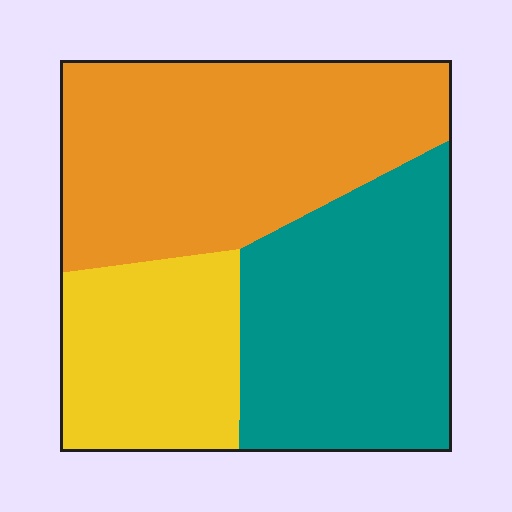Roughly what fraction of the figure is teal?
Teal takes up about three eighths (3/8) of the figure.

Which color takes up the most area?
Orange, at roughly 40%.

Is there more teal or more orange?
Orange.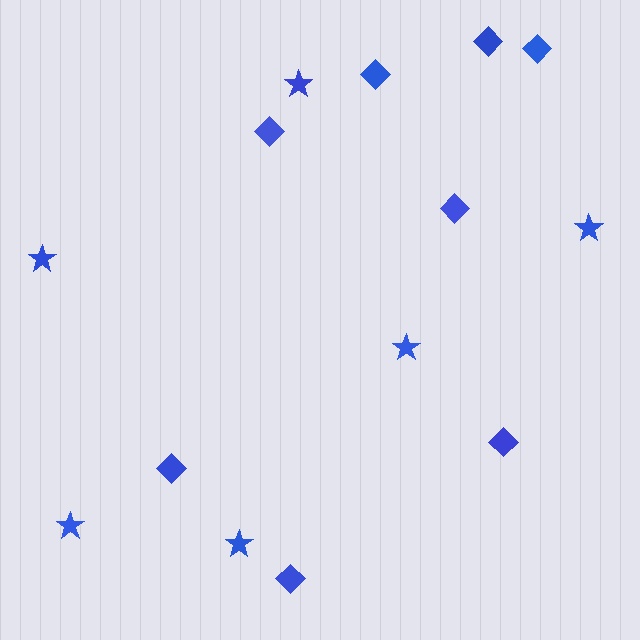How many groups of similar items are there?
There are 2 groups: one group of diamonds (8) and one group of stars (6).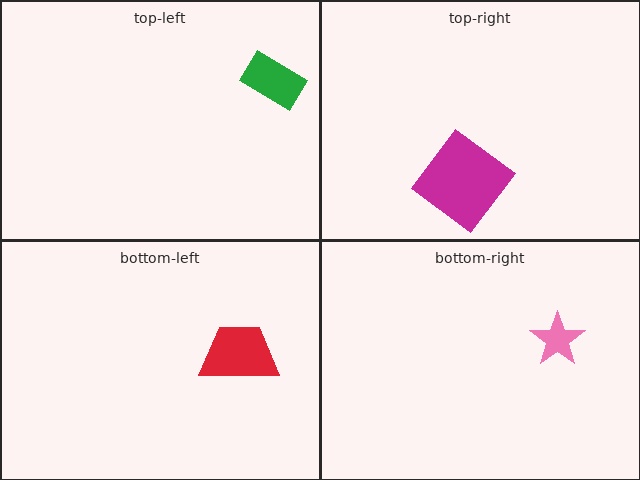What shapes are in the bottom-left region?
The red trapezoid.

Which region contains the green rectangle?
The top-left region.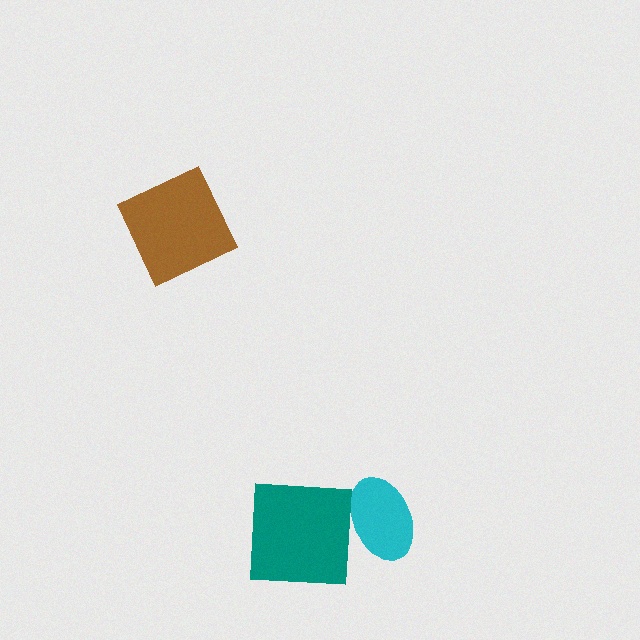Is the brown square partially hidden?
No, no other shape covers it.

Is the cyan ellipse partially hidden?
Yes, it is partially covered by another shape.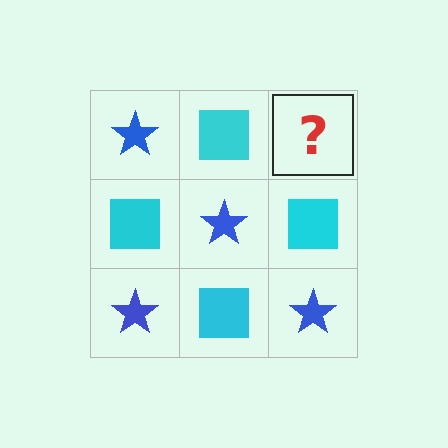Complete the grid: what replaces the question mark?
The question mark should be replaced with a blue star.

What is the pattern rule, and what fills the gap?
The rule is that it alternates blue star and cyan square in a checkerboard pattern. The gap should be filled with a blue star.